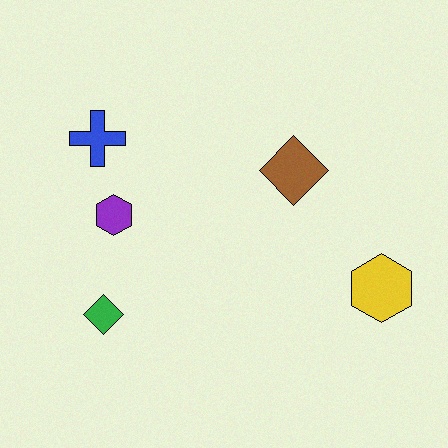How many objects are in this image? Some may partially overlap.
There are 5 objects.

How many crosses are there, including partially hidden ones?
There is 1 cross.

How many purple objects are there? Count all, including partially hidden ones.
There is 1 purple object.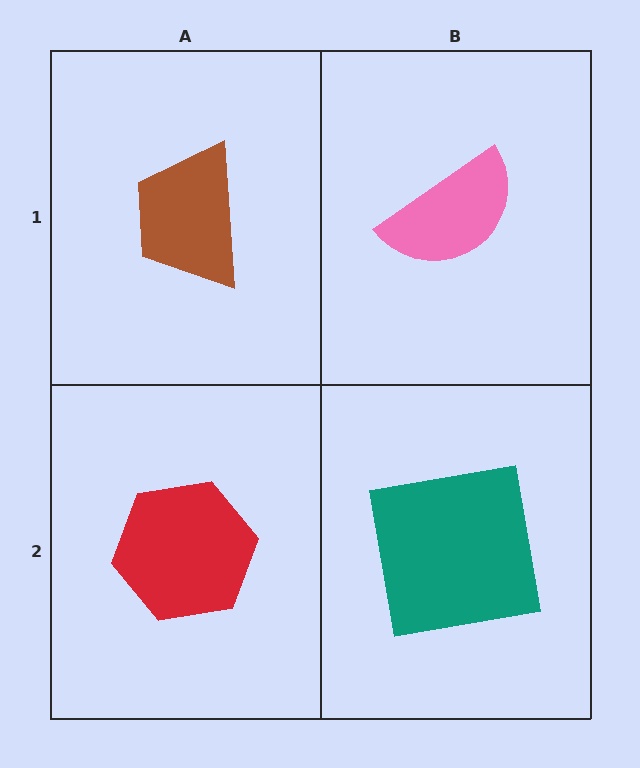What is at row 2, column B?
A teal square.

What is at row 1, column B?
A pink semicircle.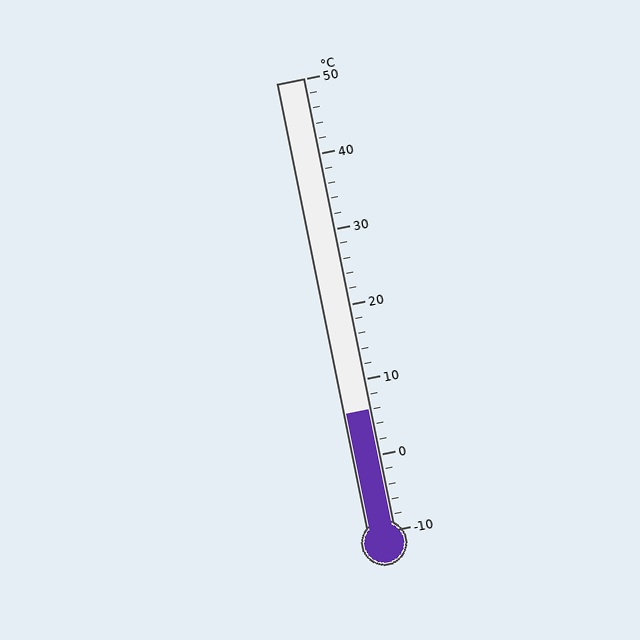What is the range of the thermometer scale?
The thermometer scale ranges from -10°C to 50°C.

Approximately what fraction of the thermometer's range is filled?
The thermometer is filled to approximately 25% of its range.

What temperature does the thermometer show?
The thermometer shows approximately 6°C.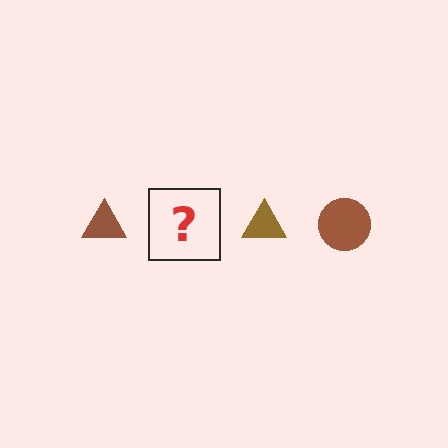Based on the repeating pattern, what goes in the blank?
The blank should be a brown circle.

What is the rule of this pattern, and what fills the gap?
The rule is that the pattern cycles through triangle, circle shapes in brown. The gap should be filled with a brown circle.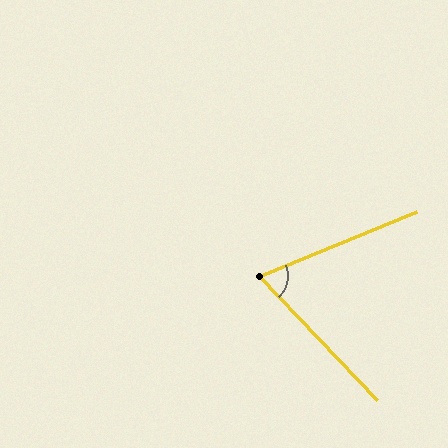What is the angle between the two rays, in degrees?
Approximately 69 degrees.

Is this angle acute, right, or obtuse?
It is acute.